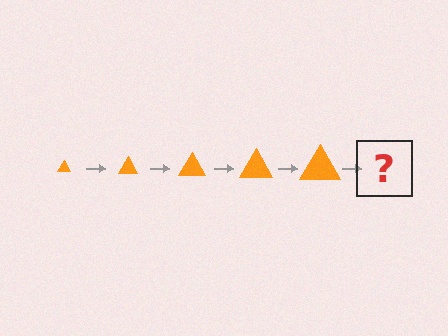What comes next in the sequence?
The next element should be an orange triangle, larger than the previous one.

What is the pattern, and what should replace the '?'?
The pattern is that the triangle gets progressively larger each step. The '?' should be an orange triangle, larger than the previous one.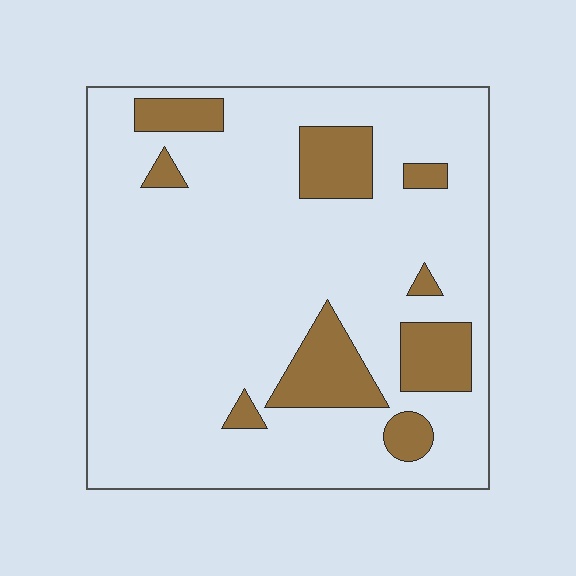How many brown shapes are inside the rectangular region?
9.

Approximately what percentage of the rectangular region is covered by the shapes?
Approximately 15%.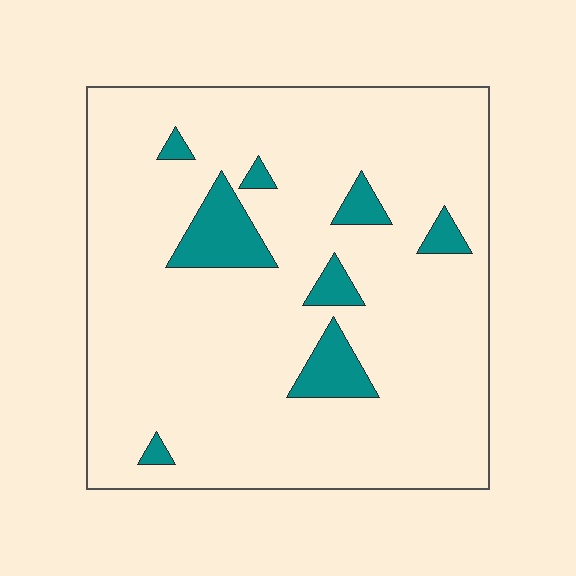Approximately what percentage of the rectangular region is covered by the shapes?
Approximately 10%.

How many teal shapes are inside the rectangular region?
8.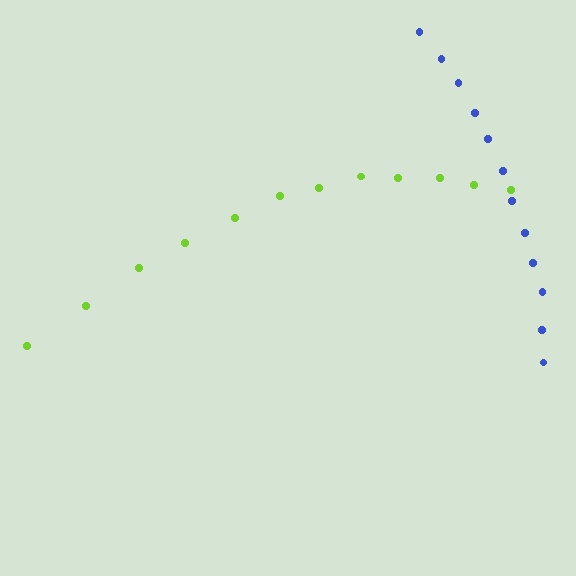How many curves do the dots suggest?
There are 2 distinct paths.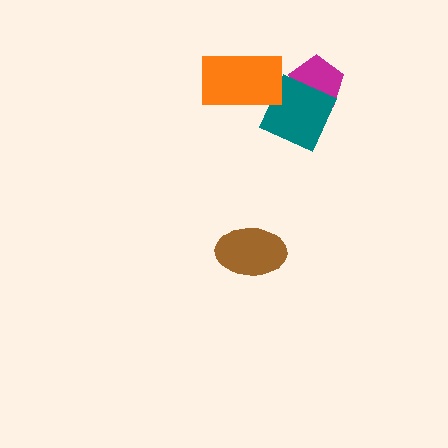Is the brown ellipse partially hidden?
No, no other shape covers it.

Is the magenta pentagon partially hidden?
Yes, it is partially covered by another shape.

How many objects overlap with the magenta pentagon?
1 object overlaps with the magenta pentagon.